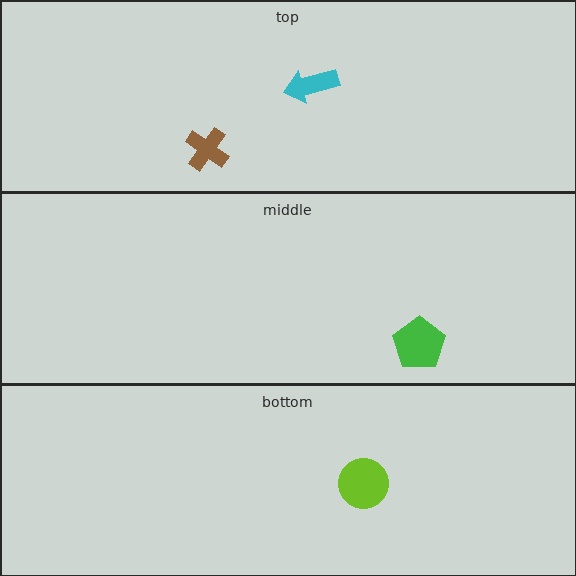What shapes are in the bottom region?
The lime circle.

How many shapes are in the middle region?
1.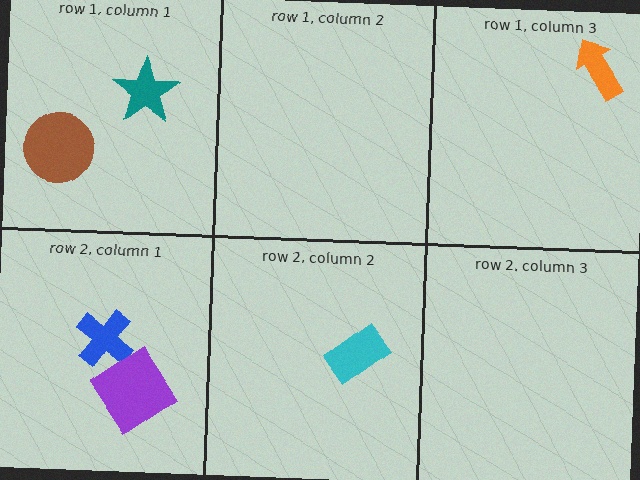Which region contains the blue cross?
The row 2, column 1 region.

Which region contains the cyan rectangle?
The row 2, column 2 region.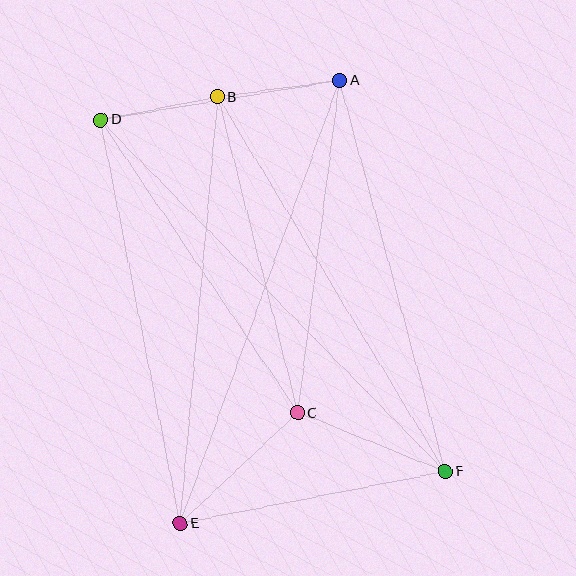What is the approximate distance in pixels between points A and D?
The distance between A and D is approximately 242 pixels.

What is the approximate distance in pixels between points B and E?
The distance between B and E is approximately 428 pixels.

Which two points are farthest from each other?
Points D and F are farthest from each other.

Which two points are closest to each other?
Points B and D are closest to each other.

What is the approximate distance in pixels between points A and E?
The distance between A and E is approximately 471 pixels.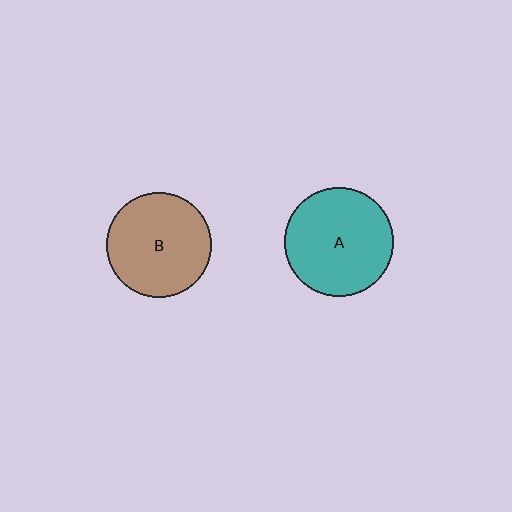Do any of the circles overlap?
No, none of the circles overlap.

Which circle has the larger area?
Circle A (teal).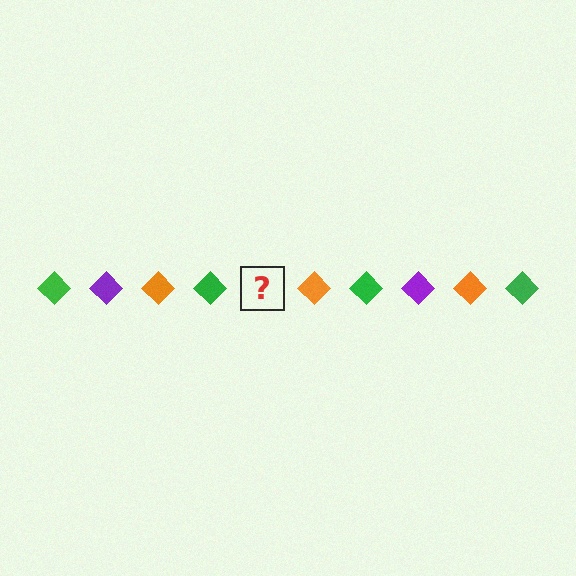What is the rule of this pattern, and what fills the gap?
The rule is that the pattern cycles through green, purple, orange diamonds. The gap should be filled with a purple diamond.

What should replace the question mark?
The question mark should be replaced with a purple diamond.